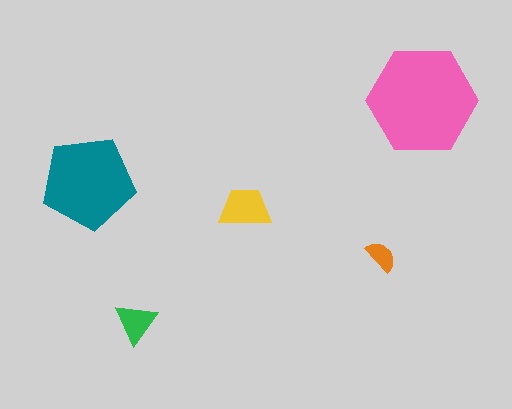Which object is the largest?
The pink hexagon.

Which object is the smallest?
The orange semicircle.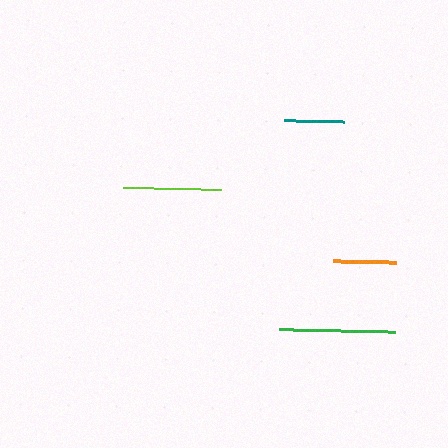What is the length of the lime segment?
The lime segment is approximately 99 pixels long.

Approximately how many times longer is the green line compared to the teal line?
The green line is approximately 1.9 times the length of the teal line.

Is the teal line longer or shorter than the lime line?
The lime line is longer than the teal line.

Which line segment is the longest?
The green line is the longest at approximately 116 pixels.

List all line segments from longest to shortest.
From longest to shortest: green, lime, orange, teal.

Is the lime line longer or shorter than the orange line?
The lime line is longer than the orange line.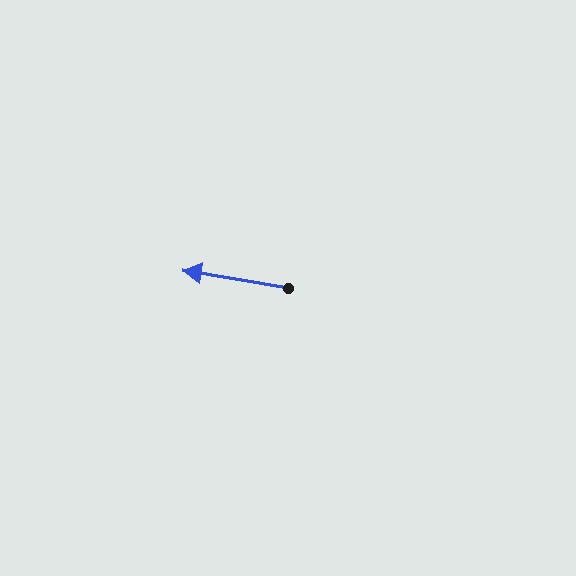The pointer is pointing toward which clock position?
Roughly 9 o'clock.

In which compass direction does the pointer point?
West.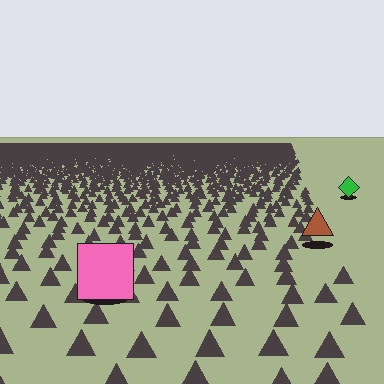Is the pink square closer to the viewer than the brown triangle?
Yes. The pink square is closer — you can tell from the texture gradient: the ground texture is coarser near it.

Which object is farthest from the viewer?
The green diamond is farthest from the viewer. It appears smaller and the ground texture around it is denser.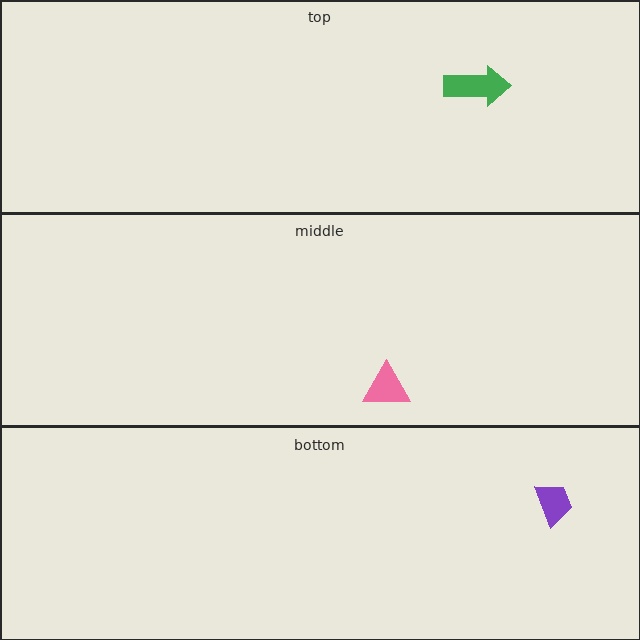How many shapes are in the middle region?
1.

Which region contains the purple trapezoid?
The bottom region.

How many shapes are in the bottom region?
1.